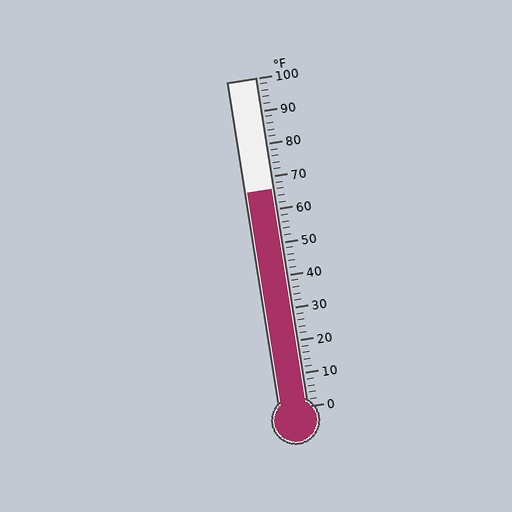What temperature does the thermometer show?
The thermometer shows approximately 66°F.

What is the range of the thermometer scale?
The thermometer scale ranges from 0°F to 100°F.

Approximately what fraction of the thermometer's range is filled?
The thermometer is filled to approximately 65% of its range.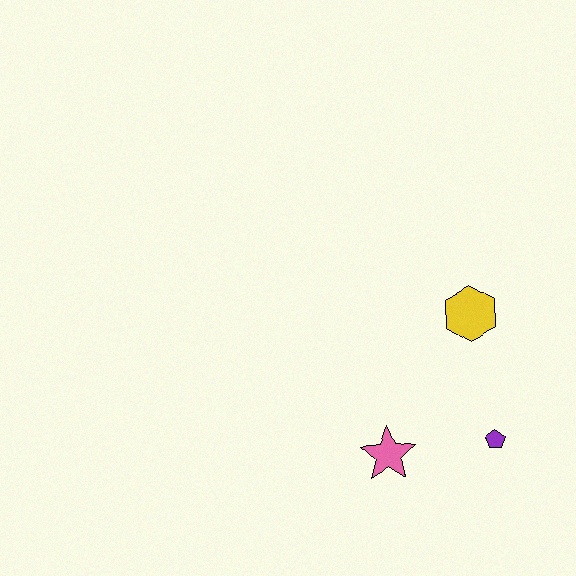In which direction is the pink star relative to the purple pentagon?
The pink star is to the left of the purple pentagon.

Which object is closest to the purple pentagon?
The pink star is closest to the purple pentagon.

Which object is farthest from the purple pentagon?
The yellow hexagon is farthest from the purple pentagon.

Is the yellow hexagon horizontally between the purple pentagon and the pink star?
Yes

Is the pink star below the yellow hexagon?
Yes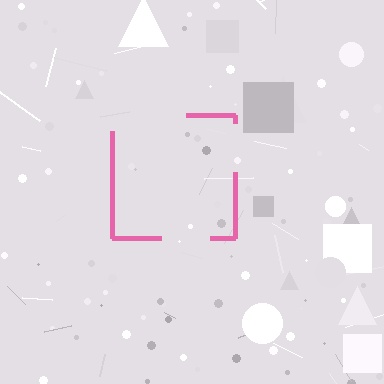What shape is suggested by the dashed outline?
The dashed outline suggests a square.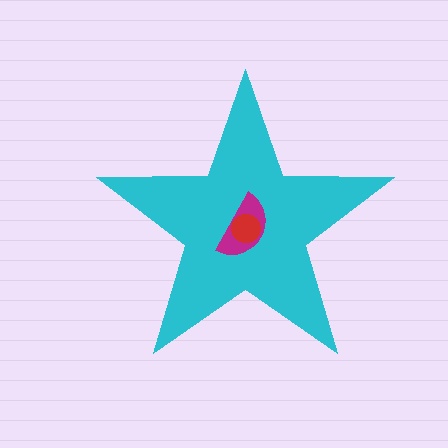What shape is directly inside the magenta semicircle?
The red circle.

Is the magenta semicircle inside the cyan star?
Yes.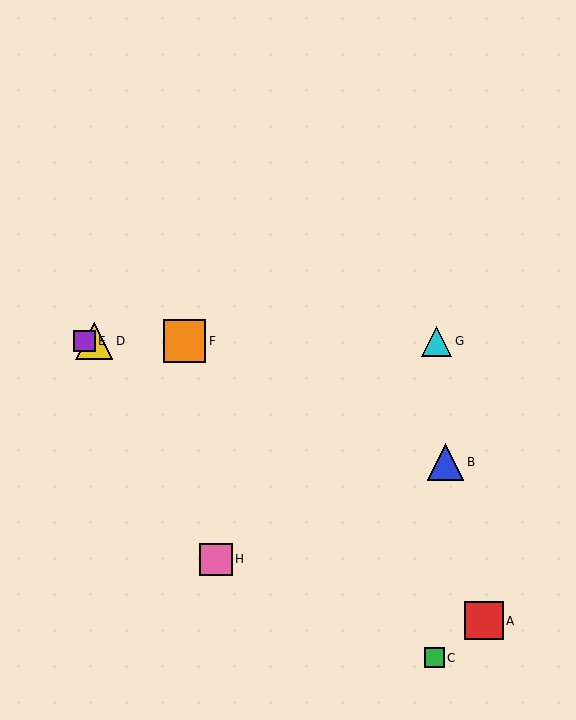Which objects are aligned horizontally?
Objects D, E, F, G are aligned horizontally.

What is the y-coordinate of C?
Object C is at y≈658.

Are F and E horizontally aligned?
Yes, both are at y≈341.